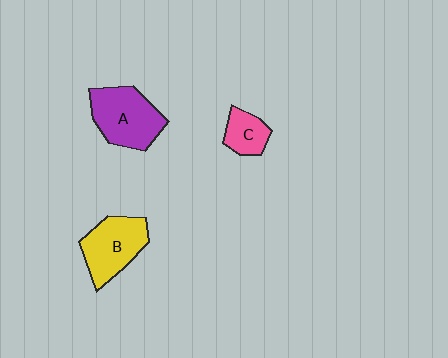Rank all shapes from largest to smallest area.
From largest to smallest: A (purple), B (yellow), C (pink).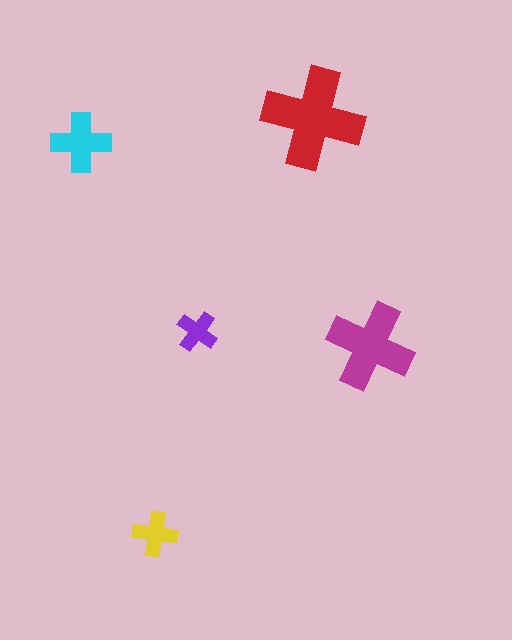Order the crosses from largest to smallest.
the red one, the magenta one, the cyan one, the yellow one, the purple one.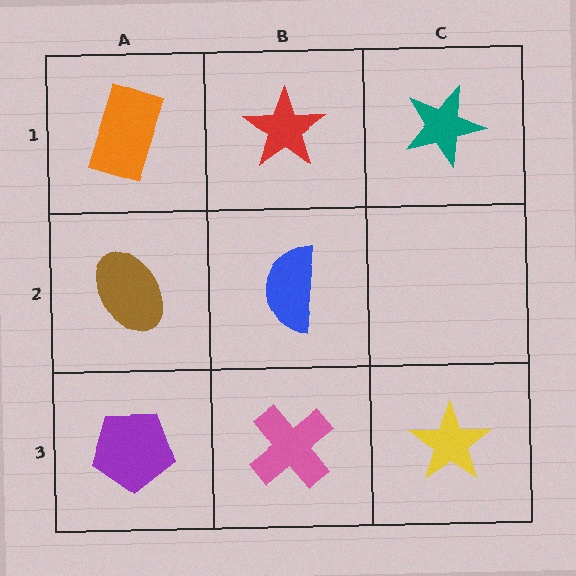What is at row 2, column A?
A brown ellipse.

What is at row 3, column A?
A purple pentagon.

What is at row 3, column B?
A pink cross.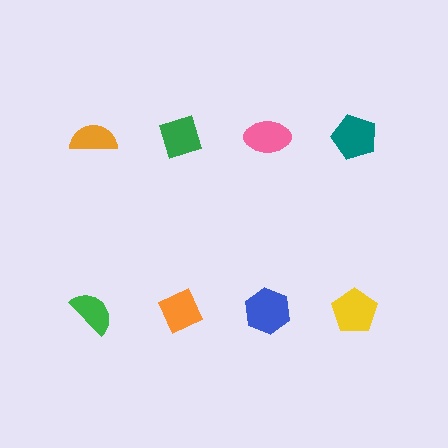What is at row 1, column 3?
A pink ellipse.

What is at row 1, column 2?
A green diamond.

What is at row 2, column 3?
A blue hexagon.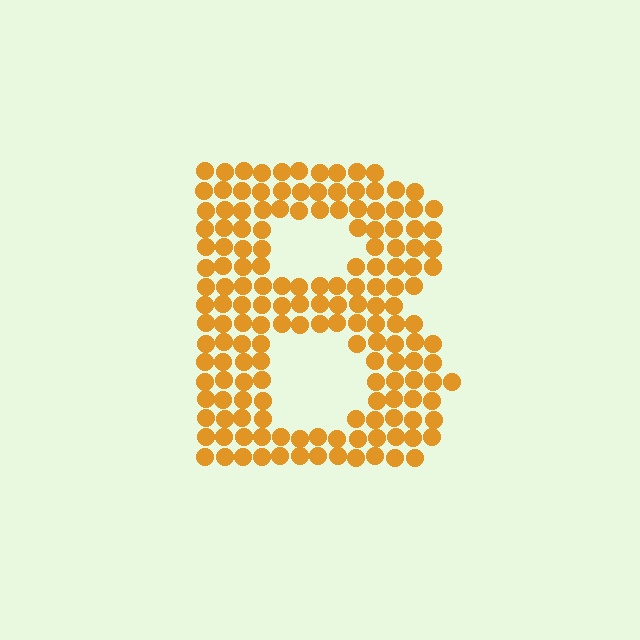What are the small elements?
The small elements are circles.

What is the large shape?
The large shape is the letter B.